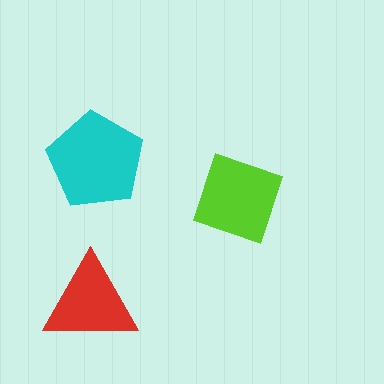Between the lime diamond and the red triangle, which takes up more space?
The lime diamond.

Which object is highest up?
The cyan pentagon is topmost.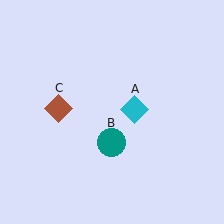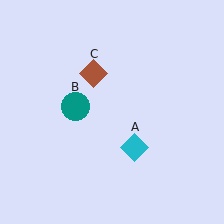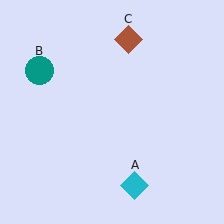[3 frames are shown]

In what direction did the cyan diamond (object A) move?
The cyan diamond (object A) moved down.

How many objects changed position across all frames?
3 objects changed position: cyan diamond (object A), teal circle (object B), brown diamond (object C).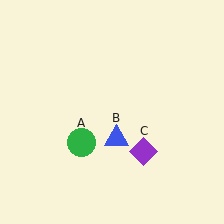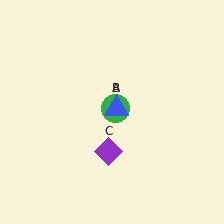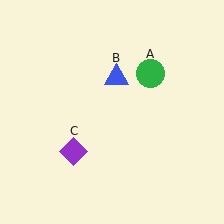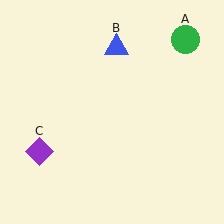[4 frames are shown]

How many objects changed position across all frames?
3 objects changed position: green circle (object A), blue triangle (object B), purple diamond (object C).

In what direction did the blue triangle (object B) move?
The blue triangle (object B) moved up.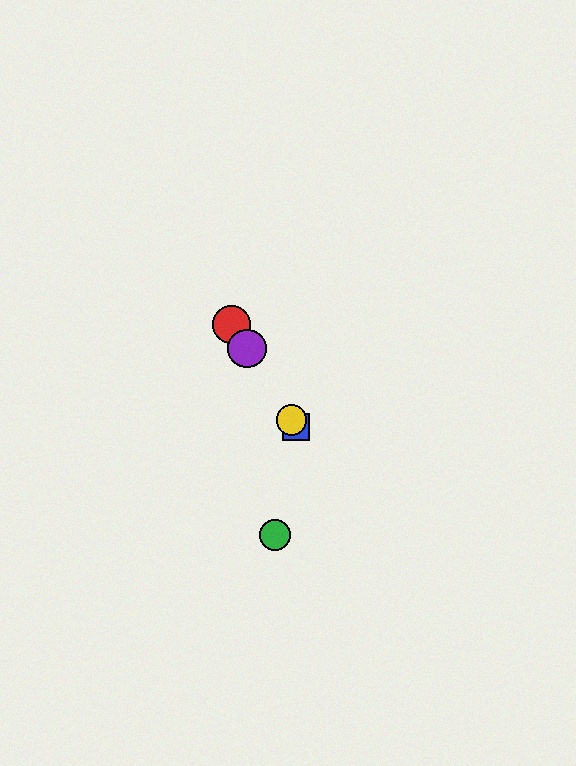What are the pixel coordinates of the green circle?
The green circle is at (275, 535).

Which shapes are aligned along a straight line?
The red circle, the blue square, the yellow circle, the purple circle are aligned along a straight line.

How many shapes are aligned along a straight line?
4 shapes (the red circle, the blue square, the yellow circle, the purple circle) are aligned along a straight line.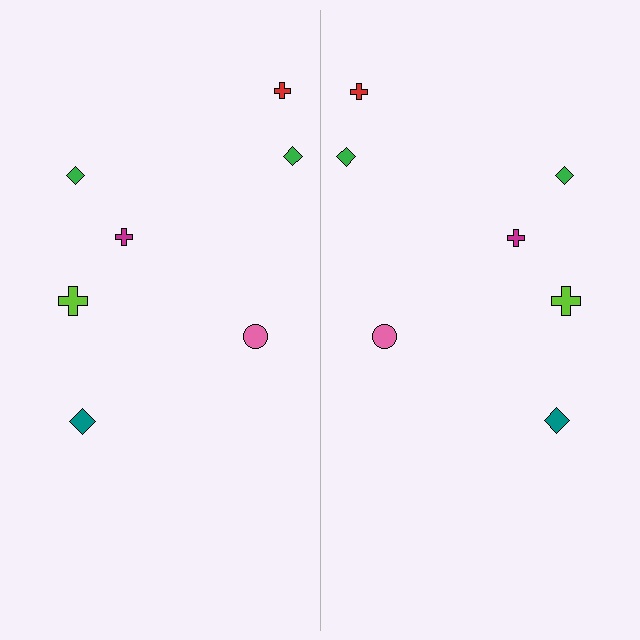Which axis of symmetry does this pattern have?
The pattern has a vertical axis of symmetry running through the center of the image.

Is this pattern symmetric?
Yes, this pattern has bilateral (reflection) symmetry.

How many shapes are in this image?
There are 14 shapes in this image.